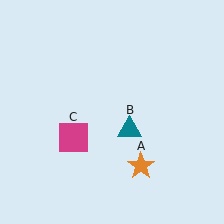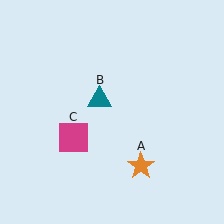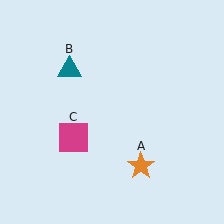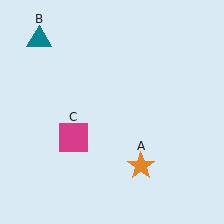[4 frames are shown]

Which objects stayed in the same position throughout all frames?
Orange star (object A) and magenta square (object C) remained stationary.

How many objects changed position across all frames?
1 object changed position: teal triangle (object B).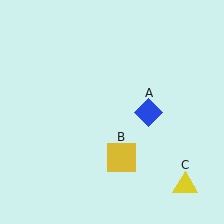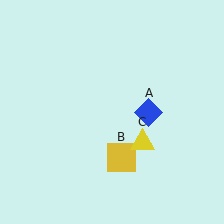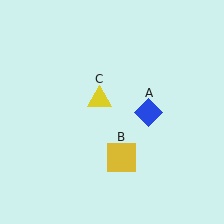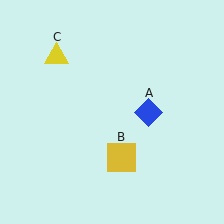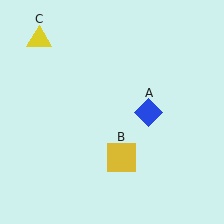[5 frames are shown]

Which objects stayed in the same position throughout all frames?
Blue diamond (object A) and yellow square (object B) remained stationary.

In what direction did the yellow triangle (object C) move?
The yellow triangle (object C) moved up and to the left.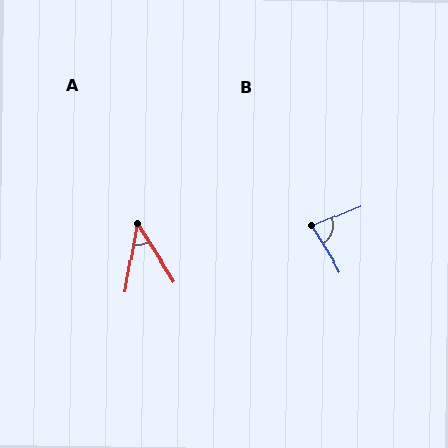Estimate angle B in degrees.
Approximately 81 degrees.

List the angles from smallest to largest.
A (42°), B (81°).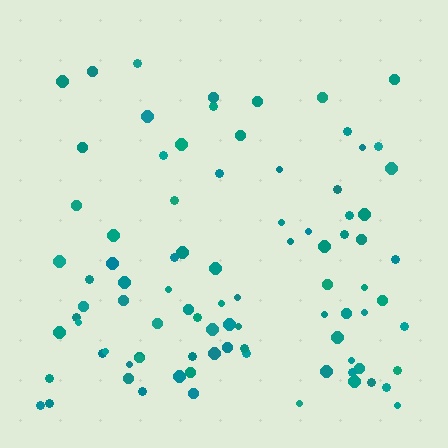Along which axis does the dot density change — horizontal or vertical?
Vertical.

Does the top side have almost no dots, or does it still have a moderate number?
Still a moderate number, just noticeably fewer than the bottom.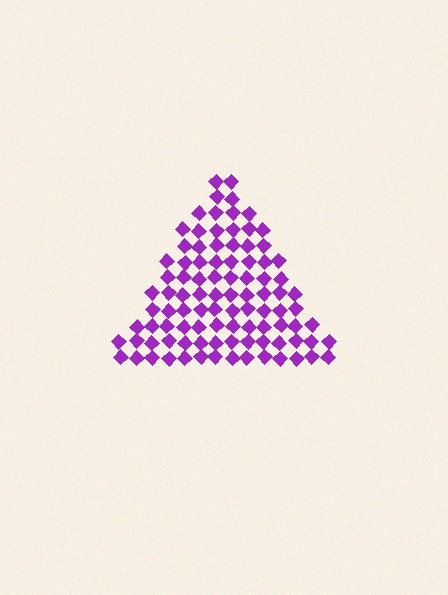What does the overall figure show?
The overall figure shows a triangle.